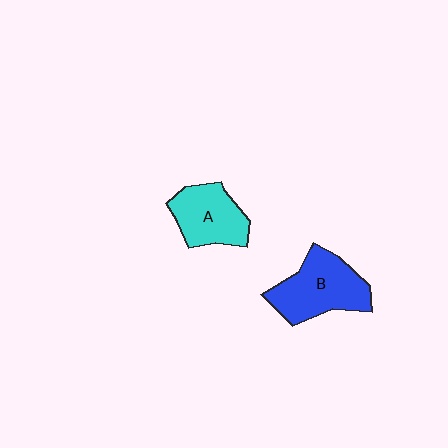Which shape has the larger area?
Shape B (blue).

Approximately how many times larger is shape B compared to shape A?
Approximately 1.3 times.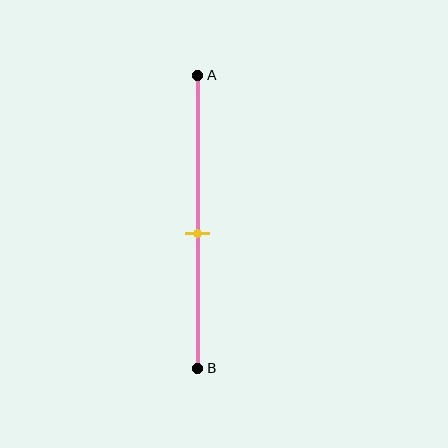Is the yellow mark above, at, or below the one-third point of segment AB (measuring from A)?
The yellow mark is below the one-third point of segment AB.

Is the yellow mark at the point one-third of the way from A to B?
No, the mark is at about 55% from A, not at the 33% one-third point.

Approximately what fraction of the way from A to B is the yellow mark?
The yellow mark is approximately 55% of the way from A to B.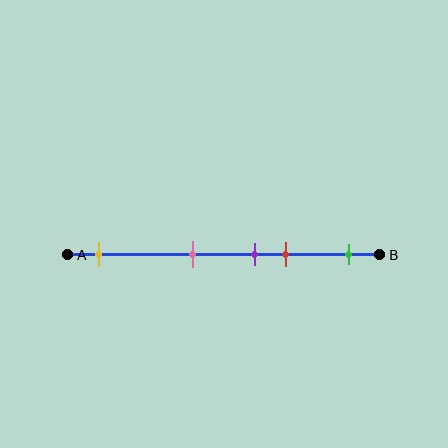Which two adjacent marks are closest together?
The purple and red marks are the closest adjacent pair.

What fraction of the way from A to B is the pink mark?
The pink mark is approximately 40% (0.4) of the way from A to B.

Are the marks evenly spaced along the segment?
No, the marks are not evenly spaced.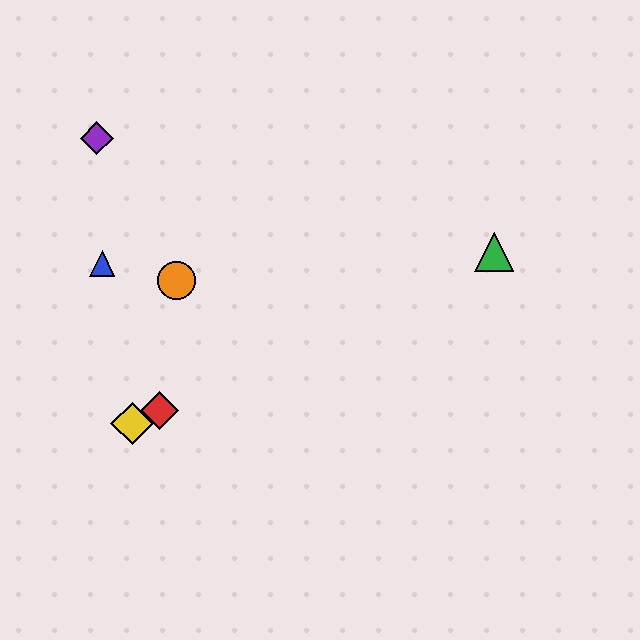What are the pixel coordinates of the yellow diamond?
The yellow diamond is at (132, 424).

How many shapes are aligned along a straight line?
3 shapes (the red diamond, the green triangle, the yellow diamond) are aligned along a straight line.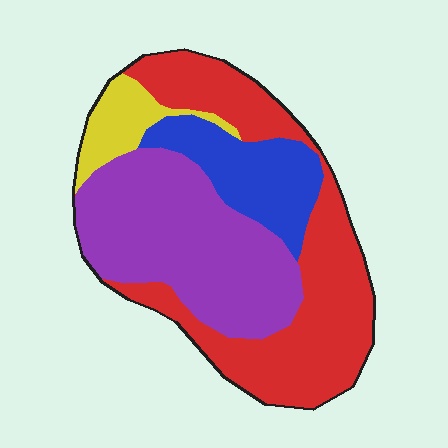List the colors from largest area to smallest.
From largest to smallest: red, purple, blue, yellow.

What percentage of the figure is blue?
Blue takes up about one sixth (1/6) of the figure.